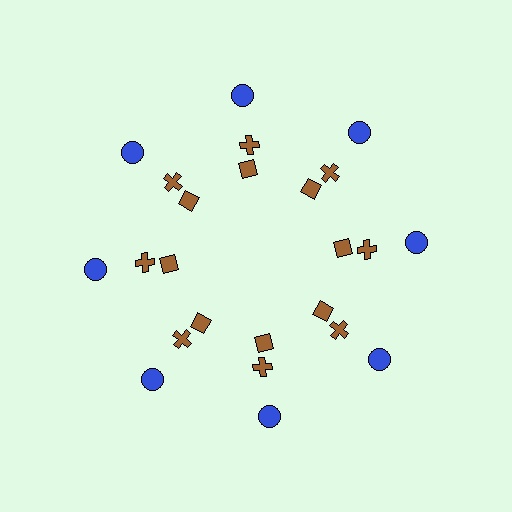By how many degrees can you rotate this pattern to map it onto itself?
The pattern maps onto itself every 45 degrees of rotation.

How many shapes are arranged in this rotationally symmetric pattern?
There are 24 shapes, arranged in 8 groups of 3.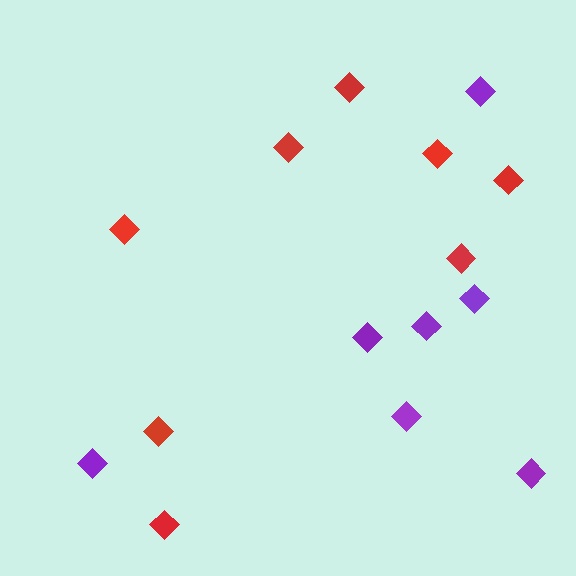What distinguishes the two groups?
There are 2 groups: one group of purple diamonds (7) and one group of red diamonds (8).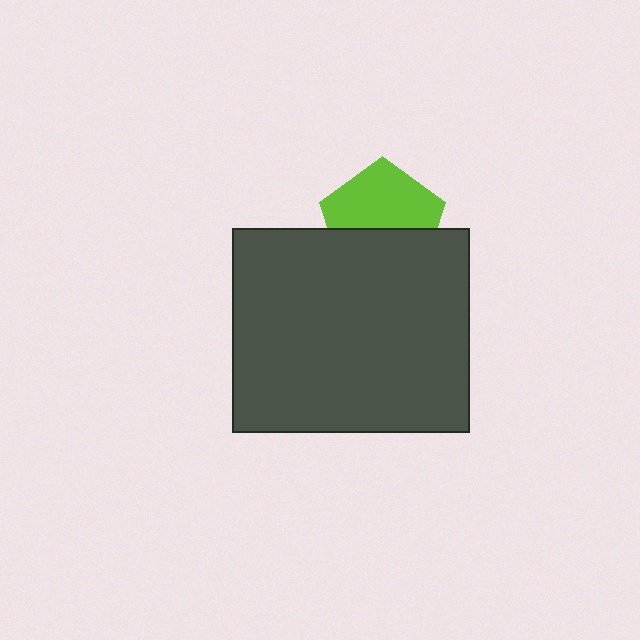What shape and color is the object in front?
The object in front is a dark gray rectangle.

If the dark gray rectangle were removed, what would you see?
You would see the complete lime pentagon.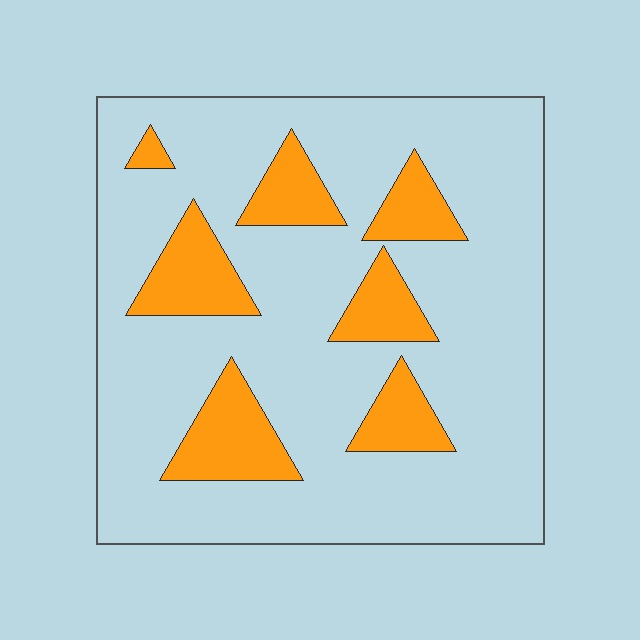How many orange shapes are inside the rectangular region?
7.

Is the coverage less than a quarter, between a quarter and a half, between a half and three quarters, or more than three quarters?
Less than a quarter.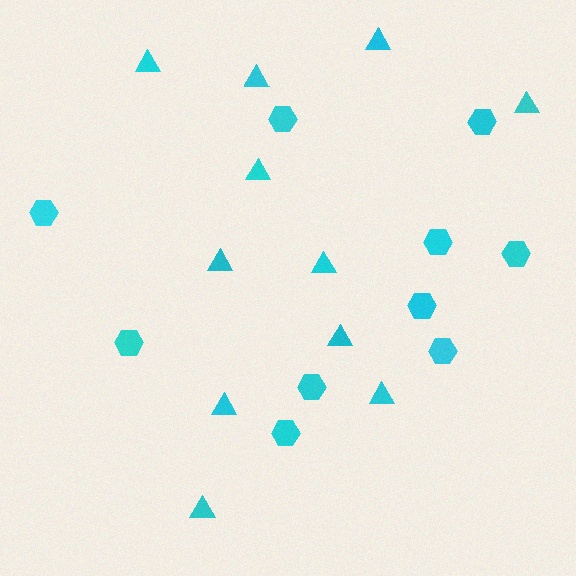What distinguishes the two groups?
There are 2 groups: one group of triangles (11) and one group of hexagons (10).